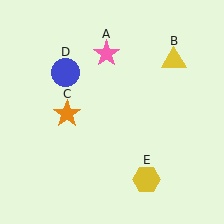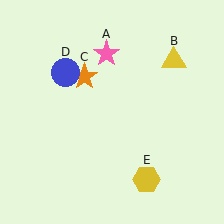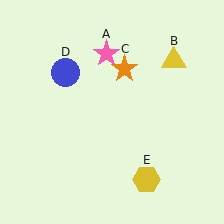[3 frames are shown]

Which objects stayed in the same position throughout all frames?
Pink star (object A) and yellow triangle (object B) and blue circle (object D) and yellow hexagon (object E) remained stationary.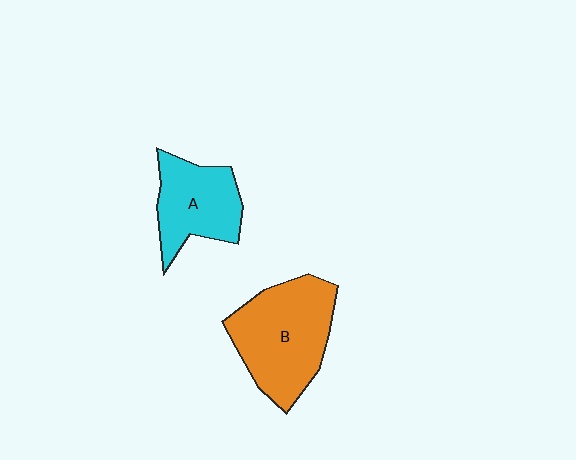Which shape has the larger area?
Shape B (orange).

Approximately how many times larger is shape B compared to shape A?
Approximately 1.4 times.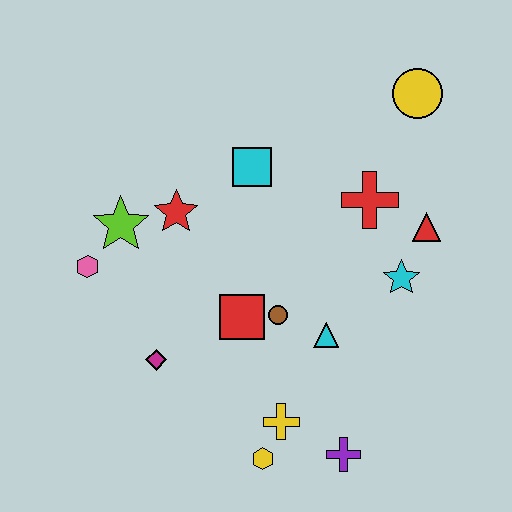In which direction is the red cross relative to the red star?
The red cross is to the right of the red star.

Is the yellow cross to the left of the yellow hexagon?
No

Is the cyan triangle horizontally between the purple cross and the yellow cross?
Yes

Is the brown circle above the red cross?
No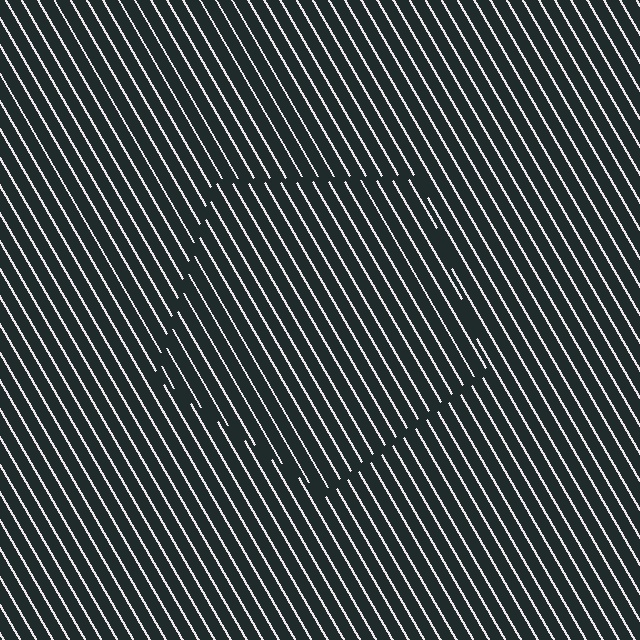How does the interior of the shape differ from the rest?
The interior of the shape contains the same grating, shifted by half a period — the contour is defined by the phase discontinuity where line-ends from the inner and outer gratings abut.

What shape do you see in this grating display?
An illusory pentagon. The interior of the shape contains the same grating, shifted by half a period — the contour is defined by the phase discontinuity where line-ends from the inner and outer gratings abut.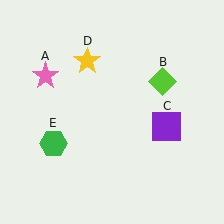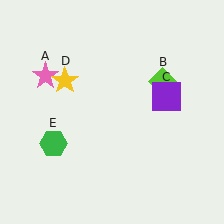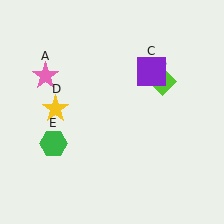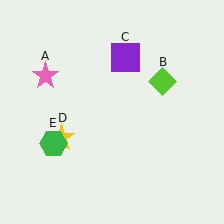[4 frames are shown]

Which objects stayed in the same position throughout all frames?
Pink star (object A) and lime diamond (object B) and green hexagon (object E) remained stationary.